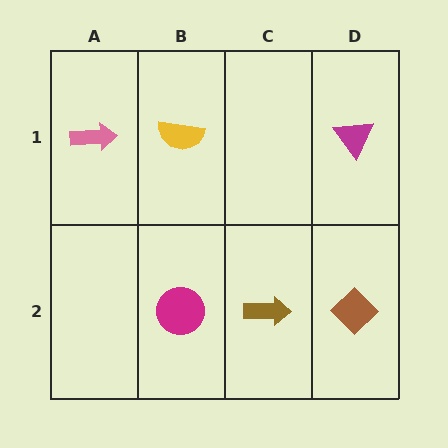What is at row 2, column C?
A brown arrow.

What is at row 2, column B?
A magenta circle.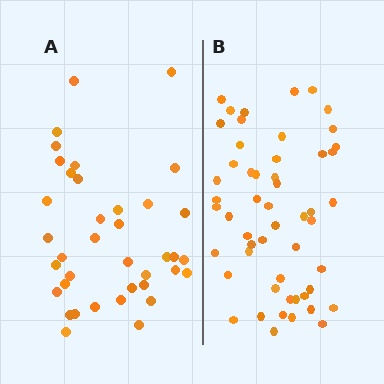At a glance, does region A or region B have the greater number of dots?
Region B (the right region) has more dots.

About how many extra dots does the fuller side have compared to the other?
Region B has approximately 15 more dots than region A.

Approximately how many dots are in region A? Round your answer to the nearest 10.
About 40 dots. (The exact count is 38, which rounds to 40.)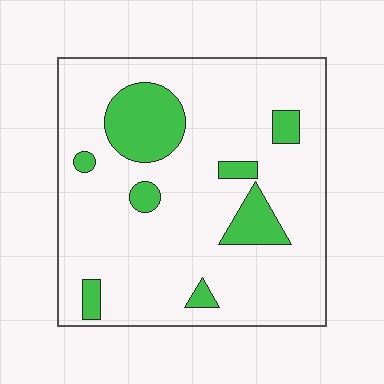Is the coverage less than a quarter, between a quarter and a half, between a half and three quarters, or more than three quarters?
Less than a quarter.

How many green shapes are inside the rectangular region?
8.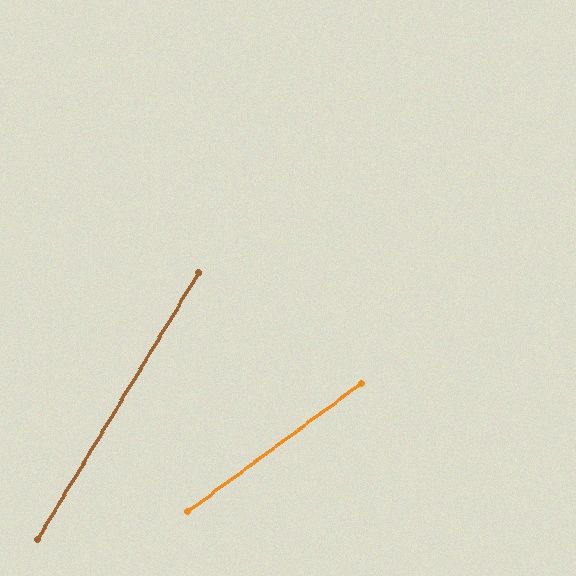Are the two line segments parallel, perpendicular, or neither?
Neither parallel nor perpendicular — they differ by about 22°.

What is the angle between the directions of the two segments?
Approximately 22 degrees.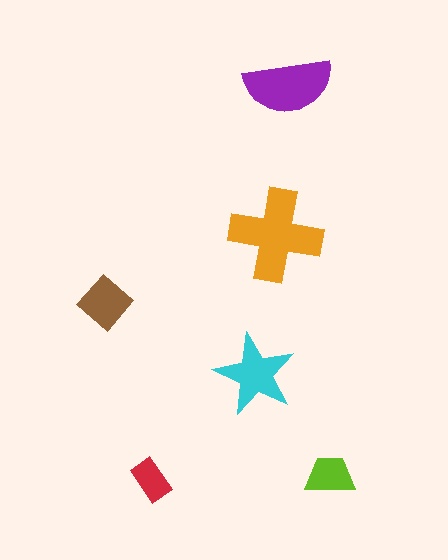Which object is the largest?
The orange cross.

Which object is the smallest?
The red rectangle.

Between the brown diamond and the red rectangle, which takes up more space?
The brown diamond.